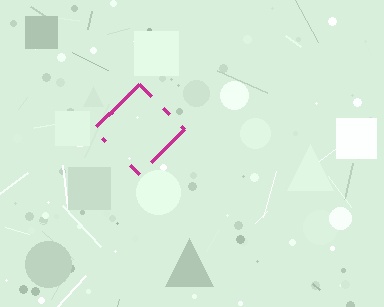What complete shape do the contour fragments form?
The contour fragments form a diamond.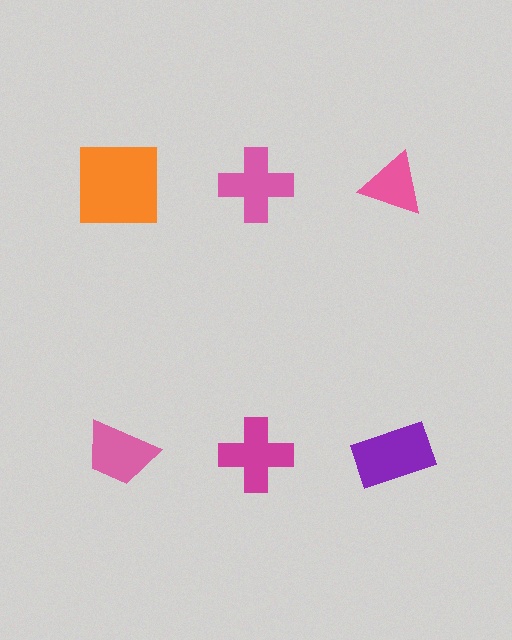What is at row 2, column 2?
A magenta cross.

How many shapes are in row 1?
3 shapes.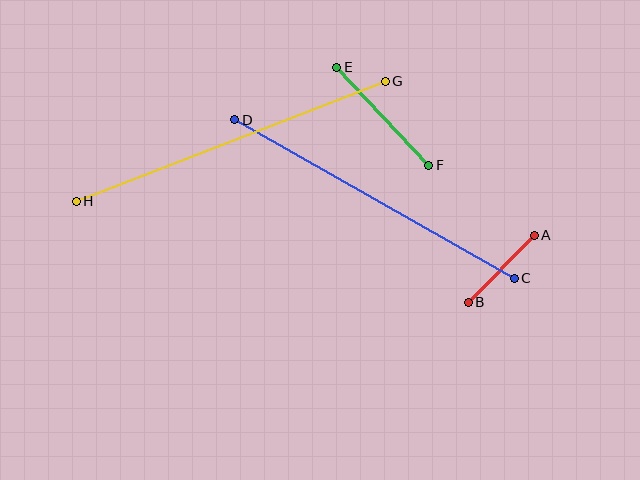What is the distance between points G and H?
The distance is approximately 332 pixels.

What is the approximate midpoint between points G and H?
The midpoint is at approximately (231, 141) pixels.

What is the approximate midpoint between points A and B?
The midpoint is at approximately (501, 269) pixels.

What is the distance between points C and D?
The distance is approximately 321 pixels.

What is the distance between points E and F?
The distance is approximately 134 pixels.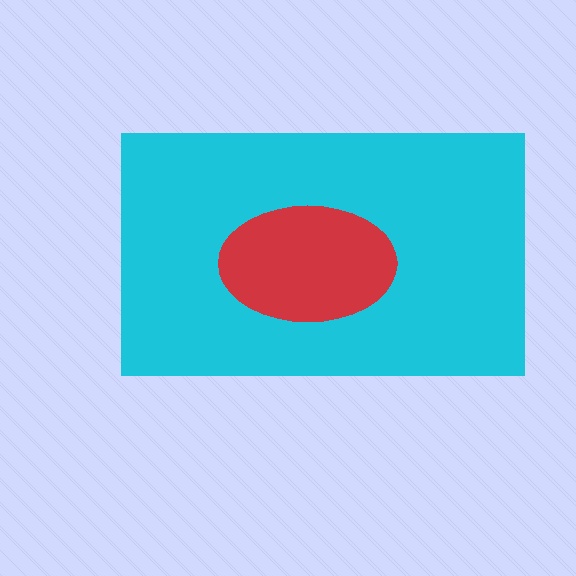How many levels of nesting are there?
2.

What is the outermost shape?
The cyan rectangle.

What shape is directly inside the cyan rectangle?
The red ellipse.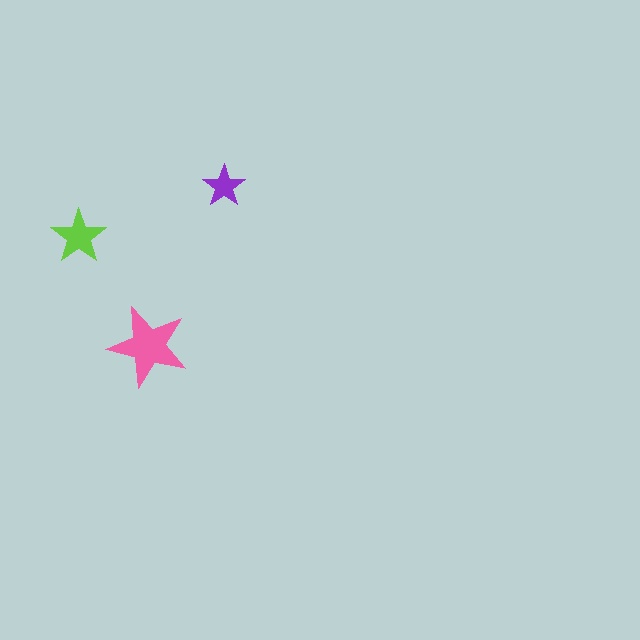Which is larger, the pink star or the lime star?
The pink one.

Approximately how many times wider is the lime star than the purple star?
About 1.5 times wider.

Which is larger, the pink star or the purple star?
The pink one.